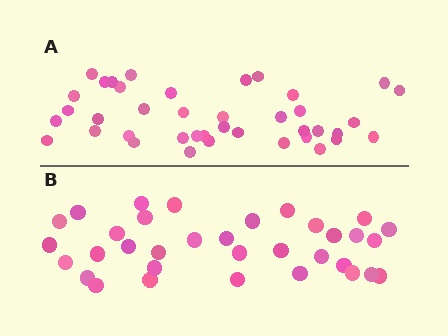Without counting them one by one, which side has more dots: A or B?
Region A (the top region) has more dots.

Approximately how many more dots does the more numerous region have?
Region A has about 6 more dots than region B.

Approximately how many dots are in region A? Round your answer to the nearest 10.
About 40 dots.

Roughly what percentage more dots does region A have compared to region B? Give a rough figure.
About 20% more.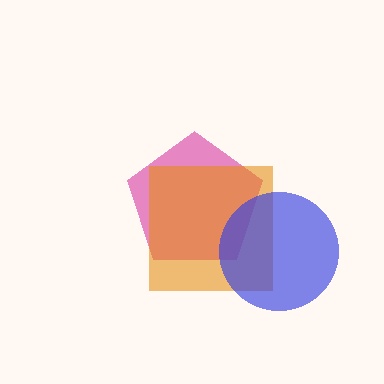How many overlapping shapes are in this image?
There are 3 overlapping shapes in the image.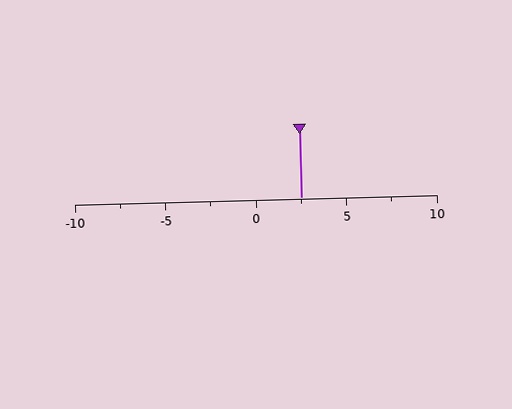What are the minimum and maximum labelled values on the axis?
The axis runs from -10 to 10.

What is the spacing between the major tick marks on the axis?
The major ticks are spaced 5 apart.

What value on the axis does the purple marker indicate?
The marker indicates approximately 2.5.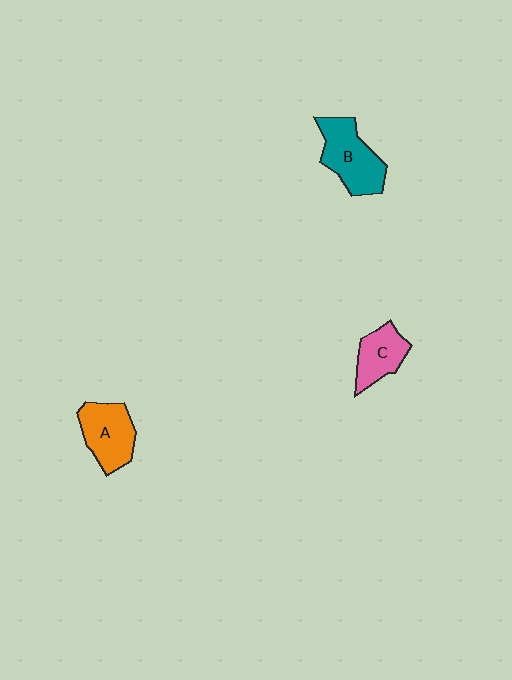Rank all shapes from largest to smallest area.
From largest to smallest: B (teal), A (orange), C (pink).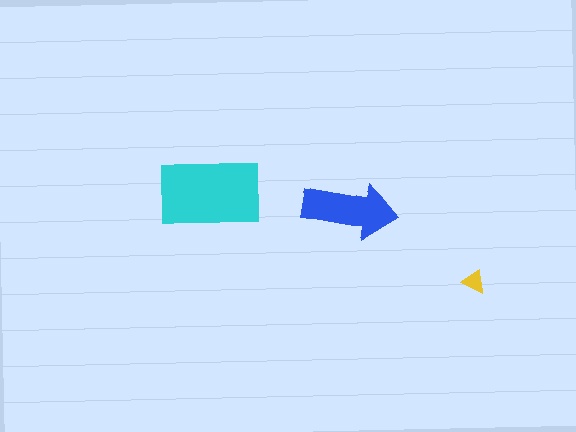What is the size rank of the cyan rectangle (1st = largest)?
1st.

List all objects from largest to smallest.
The cyan rectangle, the blue arrow, the yellow triangle.